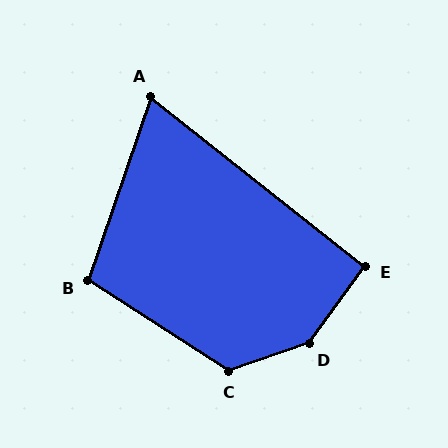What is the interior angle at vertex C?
Approximately 128 degrees (obtuse).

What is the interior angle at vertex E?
Approximately 93 degrees (approximately right).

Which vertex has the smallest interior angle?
A, at approximately 70 degrees.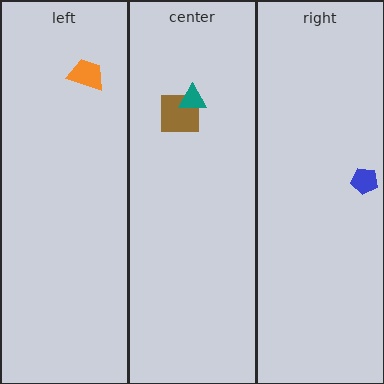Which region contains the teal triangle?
The center region.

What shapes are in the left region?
The orange trapezoid.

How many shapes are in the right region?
1.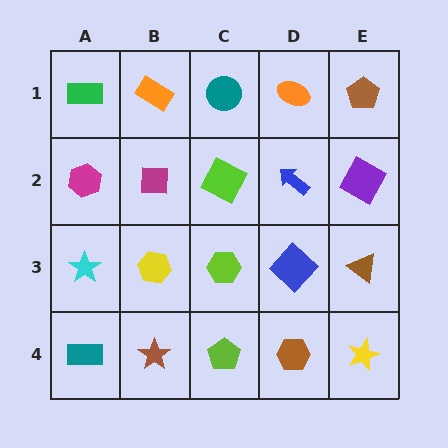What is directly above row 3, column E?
A purple square.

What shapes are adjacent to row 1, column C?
A lime square (row 2, column C), an orange rectangle (row 1, column B), an orange ellipse (row 1, column D).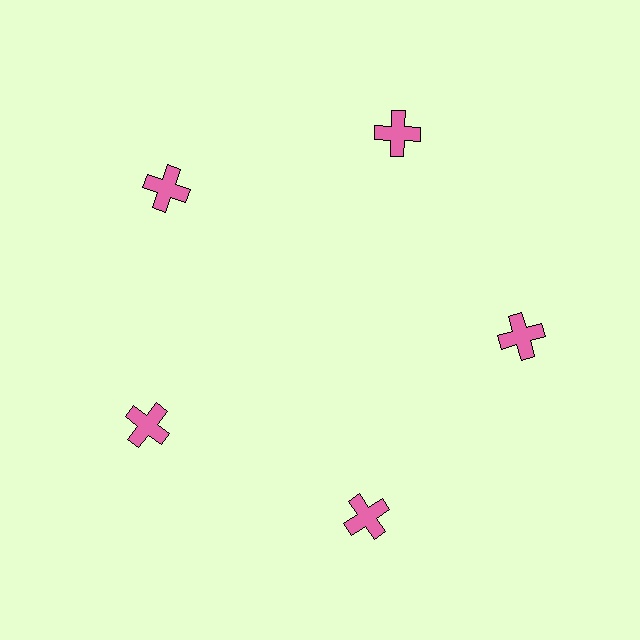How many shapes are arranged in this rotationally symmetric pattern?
There are 5 shapes, arranged in 5 groups of 1.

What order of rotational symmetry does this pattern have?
This pattern has 5-fold rotational symmetry.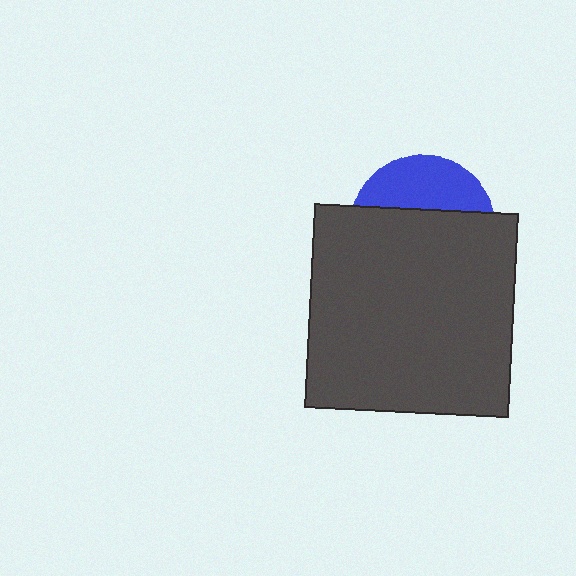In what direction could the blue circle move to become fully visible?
The blue circle could move up. That would shift it out from behind the dark gray square entirely.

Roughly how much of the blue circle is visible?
A small part of it is visible (roughly 34%).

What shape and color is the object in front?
The object in front is a dark gray square.